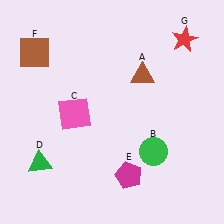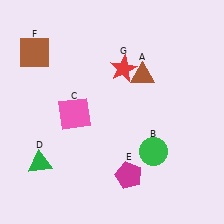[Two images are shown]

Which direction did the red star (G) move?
The red star (G) moved left.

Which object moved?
The red star (G) moved left.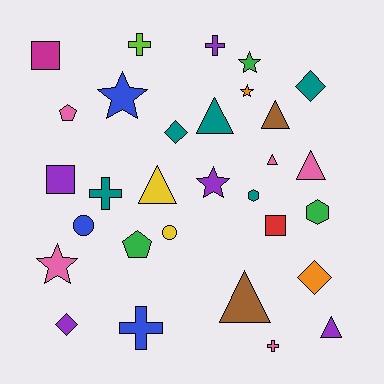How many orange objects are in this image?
There are 2 orange objects.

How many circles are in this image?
There are 2 circles.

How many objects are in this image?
There are 30 objects.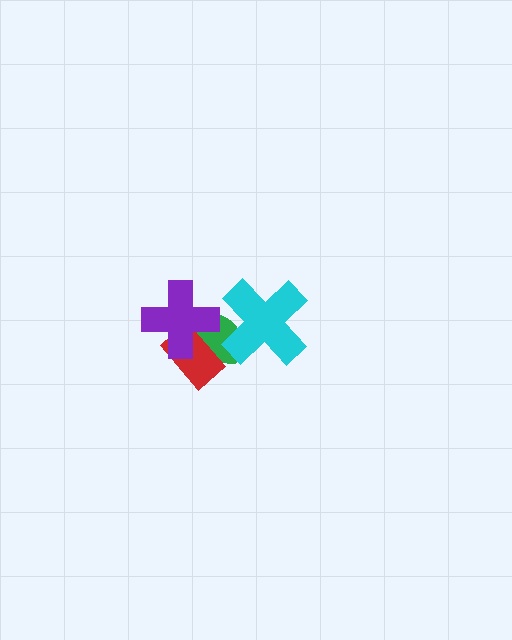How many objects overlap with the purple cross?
2 objects overlap with the purple cross.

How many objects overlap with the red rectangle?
2 objects overlap with the red rectangle.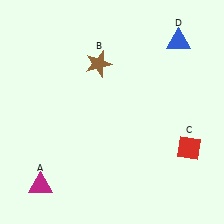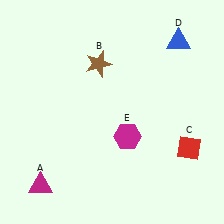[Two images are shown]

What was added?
A magenta hexagon (E) was added in Image 2.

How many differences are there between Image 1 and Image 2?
There is 1 difference between the two images.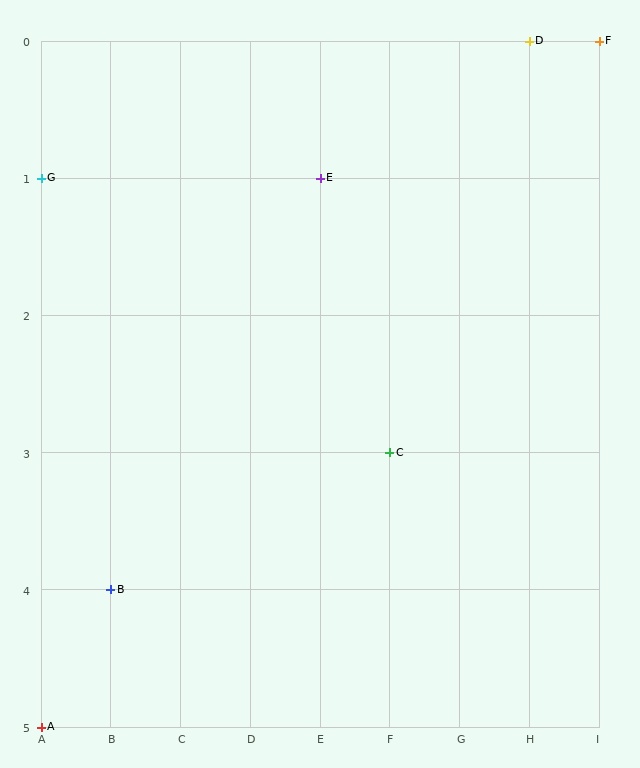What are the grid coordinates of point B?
Point B is at grid coordinates (B, 4).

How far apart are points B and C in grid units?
Points B and C are 4 columns and 1 row apart (about 4.1 grid units diagonally).